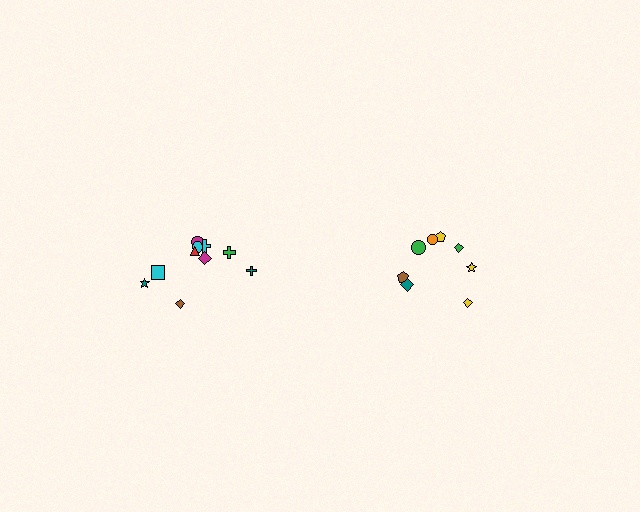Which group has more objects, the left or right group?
The left group.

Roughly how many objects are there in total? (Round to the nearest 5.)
Roughly 20 objects in total.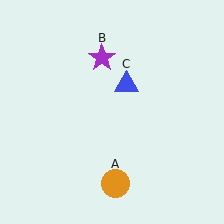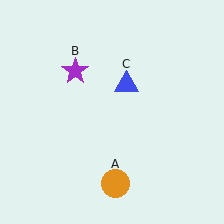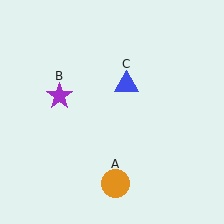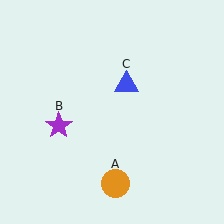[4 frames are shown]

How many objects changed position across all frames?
1 object changed position: purple star (object B).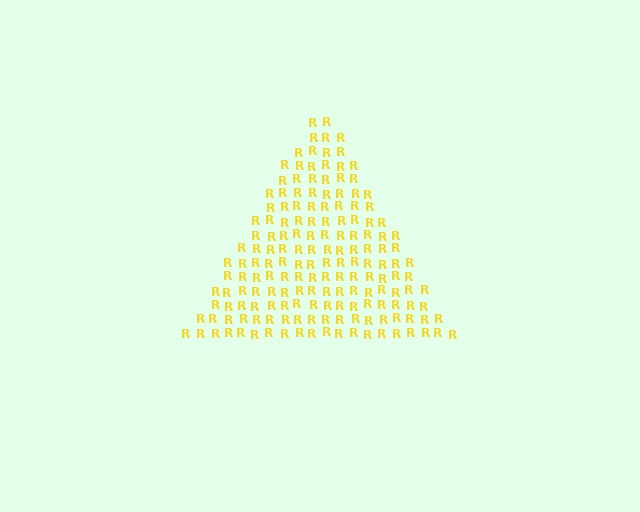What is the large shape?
The large shape is a triangle.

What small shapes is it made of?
It is made of small letter R's.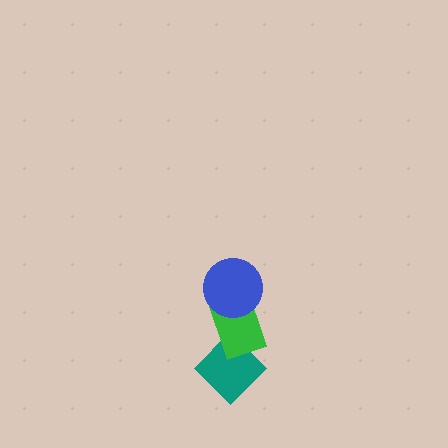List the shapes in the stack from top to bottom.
From top to bottom: the blue circle, the green rectangle, the teal diamond.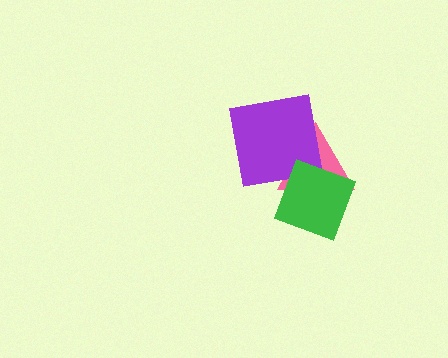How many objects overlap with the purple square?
1 object overlaps with the purple square.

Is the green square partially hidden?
No, no other shape covers it.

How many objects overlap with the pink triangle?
2 objects overlap with the pink triangle.